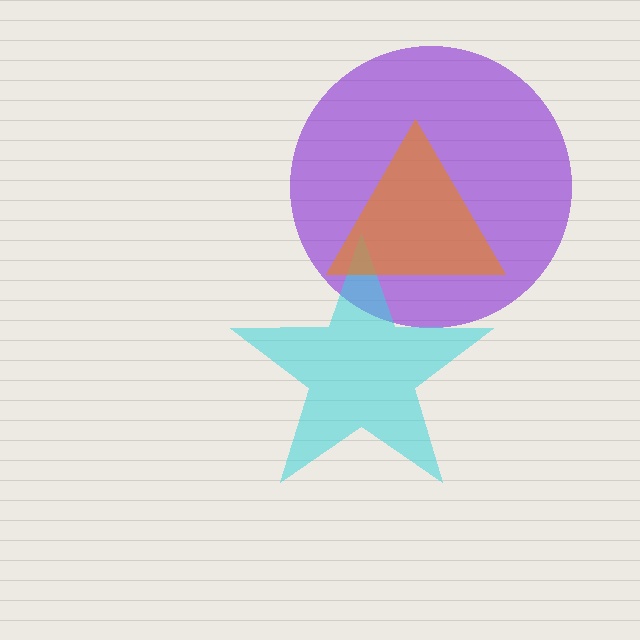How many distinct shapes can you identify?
There are 3 distinct shapes: a purple circle, a cyan star, an orange triangle.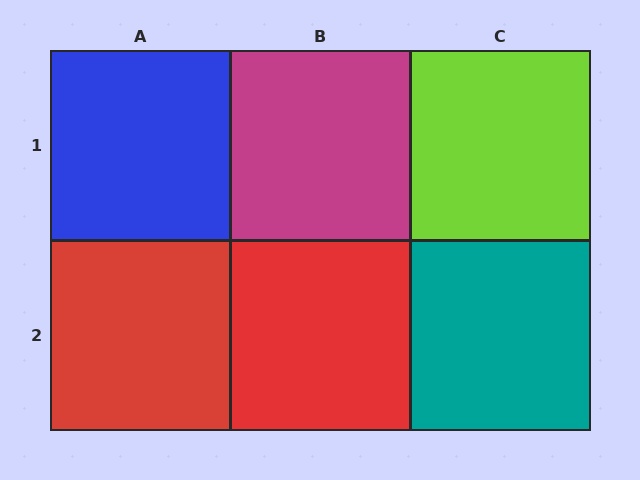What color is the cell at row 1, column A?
Blue.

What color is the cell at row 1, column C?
Lime.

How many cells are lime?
1 cell is lime.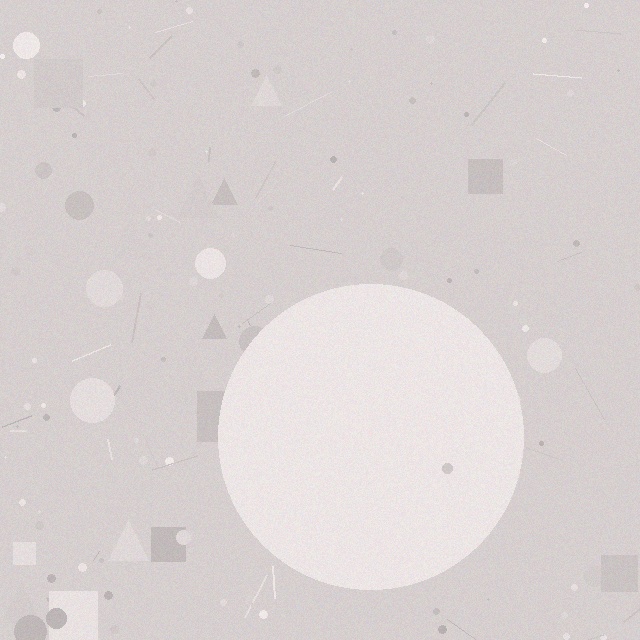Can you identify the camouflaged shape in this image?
The camouflaged shape is a circle.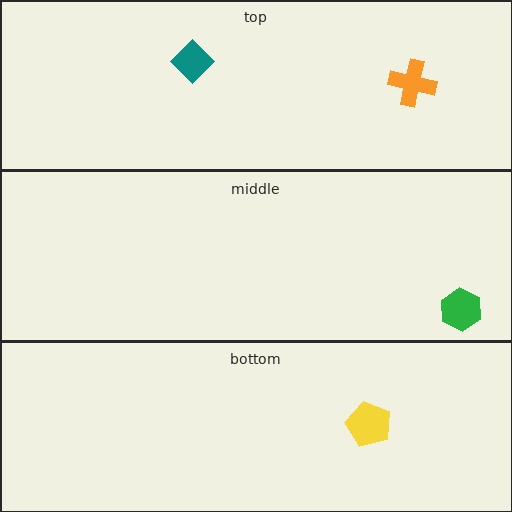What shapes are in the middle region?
The green hexagon.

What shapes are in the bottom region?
The yellow pentagon.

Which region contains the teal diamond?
The top region.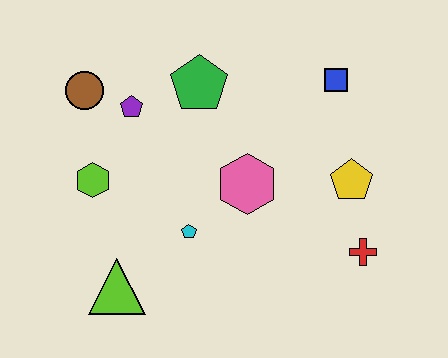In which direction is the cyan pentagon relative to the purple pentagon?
The cyan pentagon is below the purple pentagon.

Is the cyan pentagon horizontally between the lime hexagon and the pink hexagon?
Yes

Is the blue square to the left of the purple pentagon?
No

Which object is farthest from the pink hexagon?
The brown circle is farthest from the pink hexagon.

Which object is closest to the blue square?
The yellow pentagon is closest to the blue square.